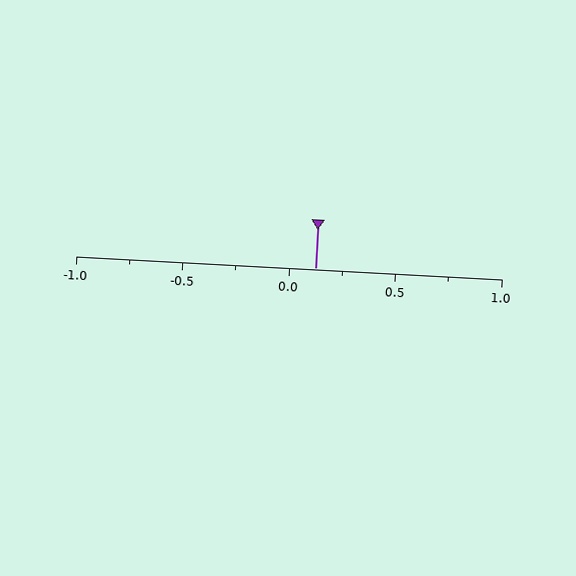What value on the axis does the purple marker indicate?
The marker indicates approximately 0.12.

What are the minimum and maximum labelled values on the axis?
The axis runs from -1.0 to 1.0.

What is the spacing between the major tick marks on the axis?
The major ticks are spaced 0.5 apart.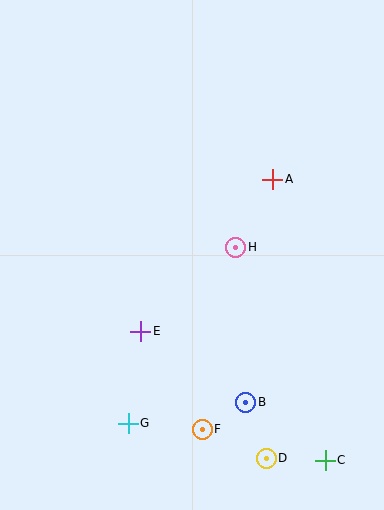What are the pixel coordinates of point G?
Point G is at (128, 423).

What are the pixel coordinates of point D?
Point D is at (266, 458).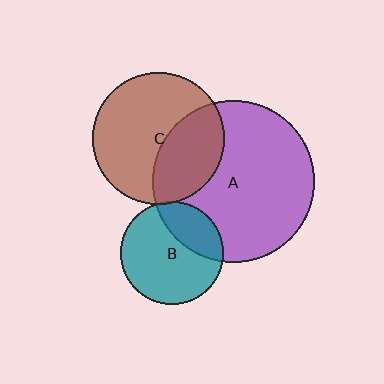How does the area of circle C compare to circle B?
Approximately 1.7 times.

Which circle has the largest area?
Circle A (purple).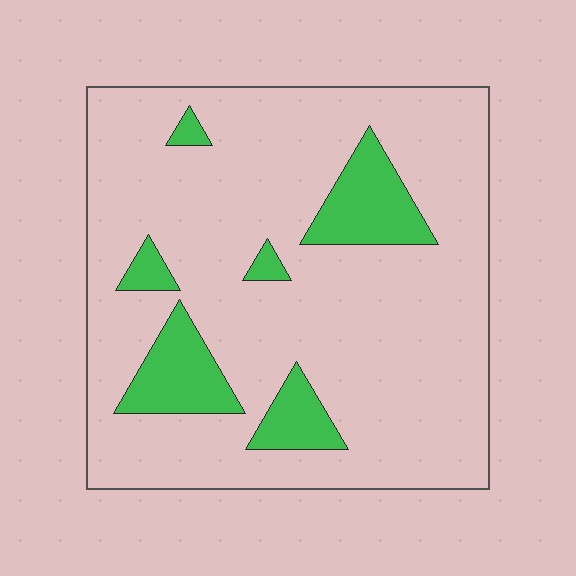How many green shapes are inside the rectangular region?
6.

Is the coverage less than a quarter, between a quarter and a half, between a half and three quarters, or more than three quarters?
Less than a quarter.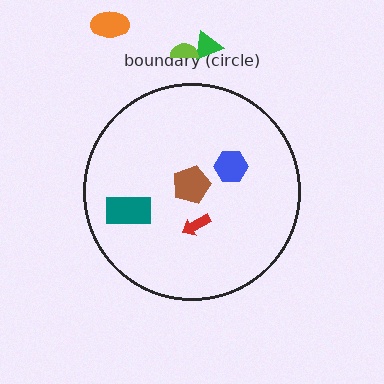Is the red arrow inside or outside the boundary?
Inside.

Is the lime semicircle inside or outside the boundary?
Outside.